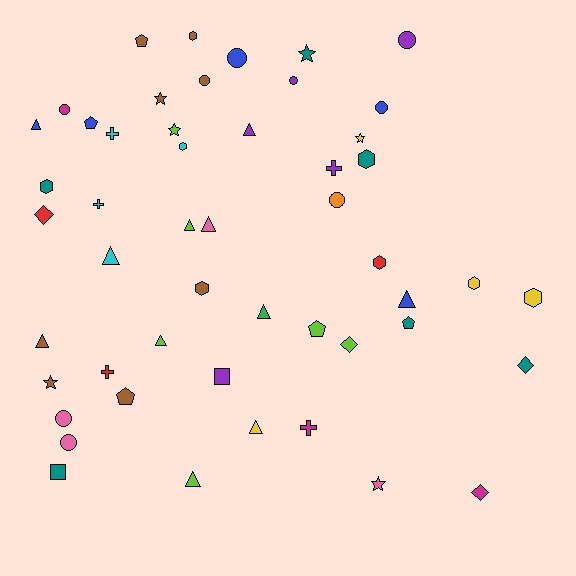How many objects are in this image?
There are 50 objects.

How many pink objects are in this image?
There are 4 pink objects.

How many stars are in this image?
There are 6 stars.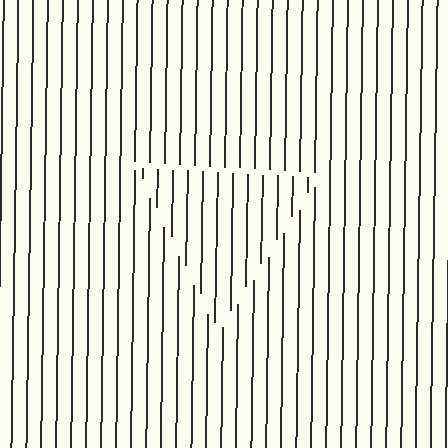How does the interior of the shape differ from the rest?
The interior of the shape contains the same grating, shifted by half a period — the contour is defined by the phase discontinuity where line-ends from the inner and outer gratings abut.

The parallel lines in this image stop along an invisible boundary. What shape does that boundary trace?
An illusory triangle. The interior of the shape contains the same grating, shifted by half a period — the contour is defined by the phase discontinuity where line-ends from the inner and outer gratings abut.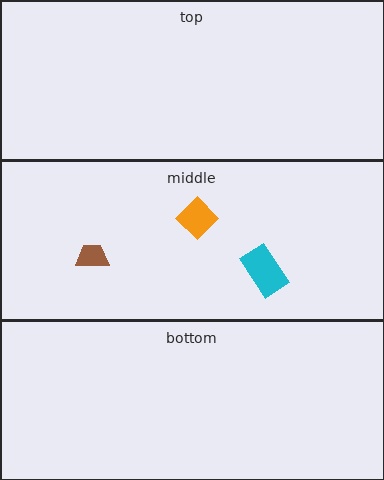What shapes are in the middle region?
The brown trapezoid, the orange diamond, the cyan rectangle.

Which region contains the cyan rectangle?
The middle region.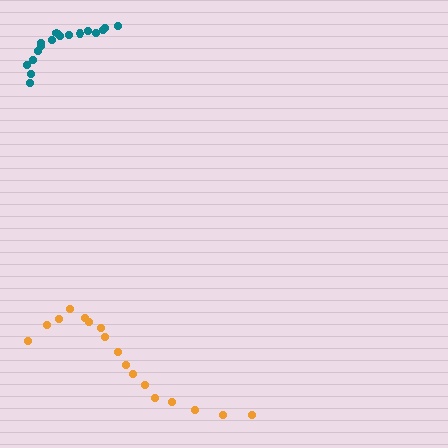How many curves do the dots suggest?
There are 2 distinct paths.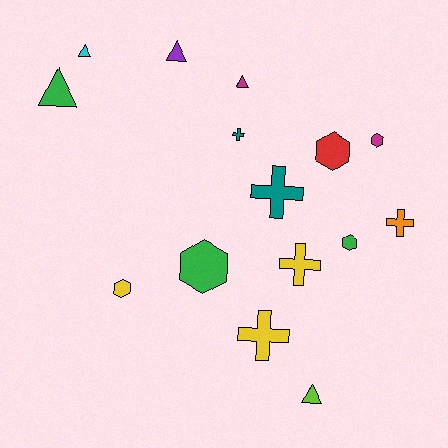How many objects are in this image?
There are 15 objects.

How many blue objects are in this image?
There are no blue objects.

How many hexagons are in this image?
There are 5 hexagons.